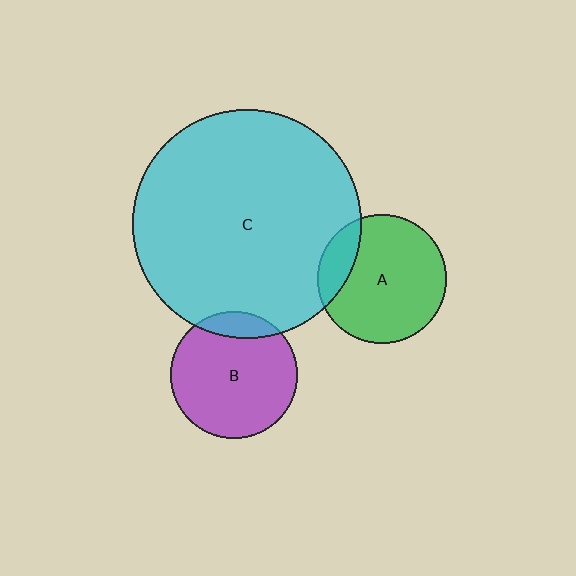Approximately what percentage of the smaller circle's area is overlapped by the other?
Approximately 15%.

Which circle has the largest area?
Circle C (cyan).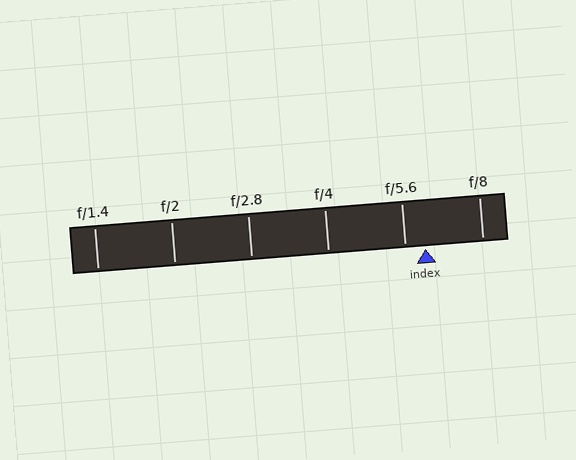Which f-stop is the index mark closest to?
The index mark is closest to f/5.6.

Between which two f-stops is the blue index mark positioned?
The index mark is between f/5.6 and f/8.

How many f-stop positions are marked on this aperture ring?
There are 6 f-stop positions marked.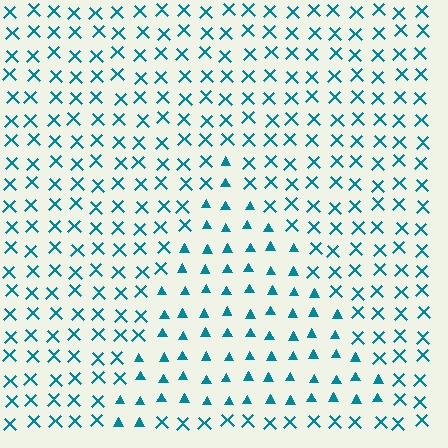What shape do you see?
I see a triangle.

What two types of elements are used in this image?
The image uses triangles inside the triangle region and X marks outside it.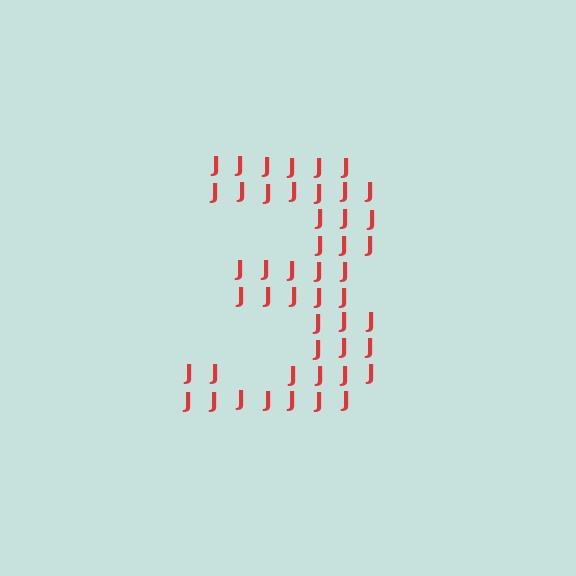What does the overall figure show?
The overall figure shows the digit 3.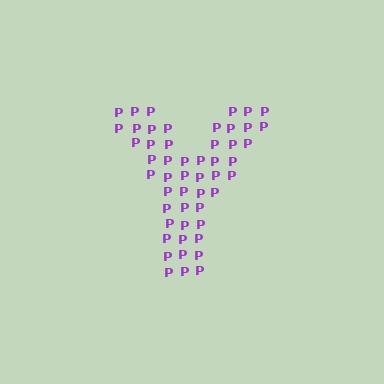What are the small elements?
The small elements are letter P's.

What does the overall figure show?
The overall figure shows the letter Y.